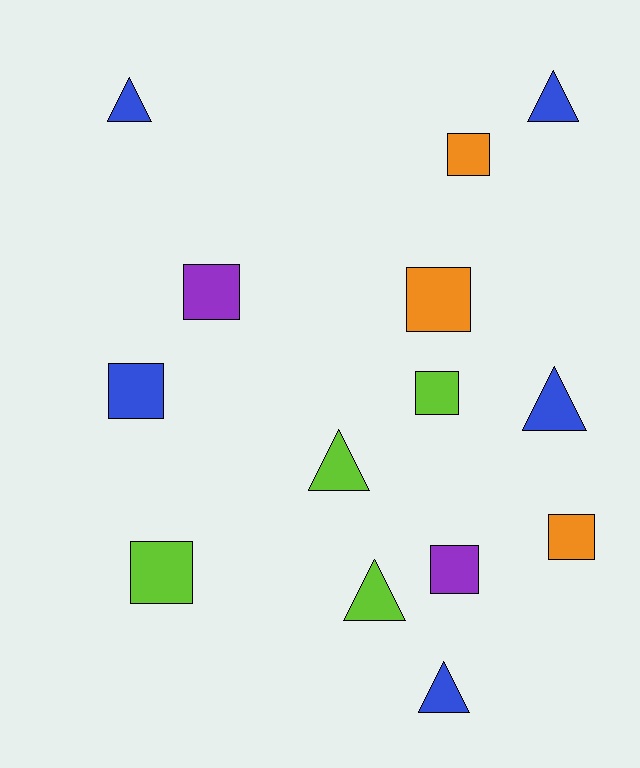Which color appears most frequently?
Blue, with 5 objects.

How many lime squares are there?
There are 2 lime squares.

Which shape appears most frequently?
Square, with 8 objects.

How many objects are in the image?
There are 14 objects.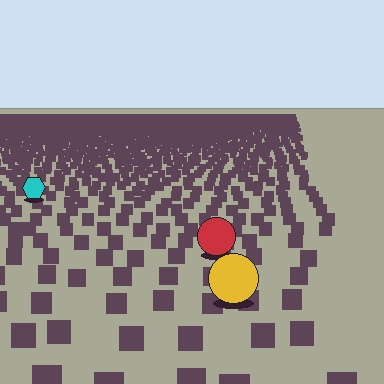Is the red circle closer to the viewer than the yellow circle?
No. The yellow circle is closer — you can tell from the texture gradient: the ground texture is coarser near it.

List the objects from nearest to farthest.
From nearest to farthest: the yellow circle, the red circle, the cyan hexagon.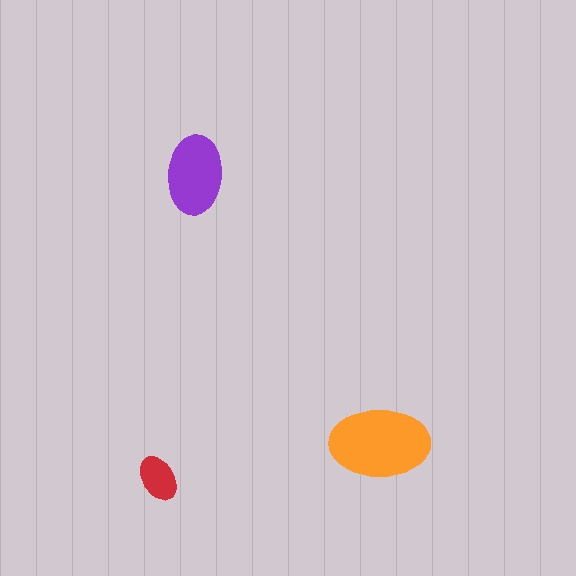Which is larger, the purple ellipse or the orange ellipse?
The orange one.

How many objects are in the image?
There are 3 objects in the image.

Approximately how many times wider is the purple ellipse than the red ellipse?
About 1.5 times wider.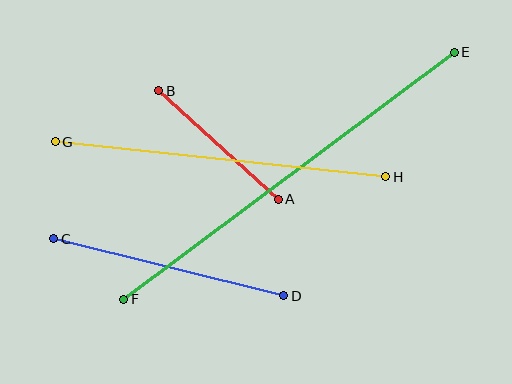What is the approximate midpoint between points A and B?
The midpoint is at approximately (219, 145) pixels.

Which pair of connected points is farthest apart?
Points E and F are farthest apart.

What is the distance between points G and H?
The distance is approximately 332 pixels.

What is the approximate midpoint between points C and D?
The midpoint is at approximately (169, 267) pixels.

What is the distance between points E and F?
The distance is approximately 413 pixels.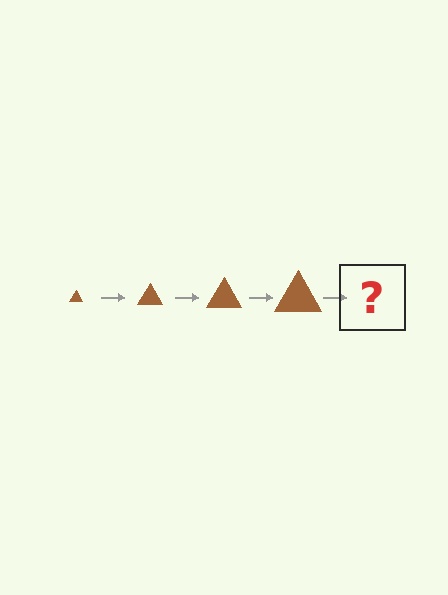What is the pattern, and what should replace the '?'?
The pattern is that the triangle gets progressively larger each step. The '?' should be a brown triangle, larger than the previous one.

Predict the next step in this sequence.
The next step is a brown triangle, larger than the previous one.